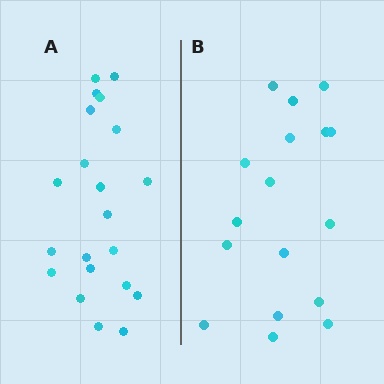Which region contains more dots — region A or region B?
Region A (the left region) has more dots.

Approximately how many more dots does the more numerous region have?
Region A has about 4 more dots than region B.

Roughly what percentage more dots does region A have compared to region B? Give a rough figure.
About 25% more.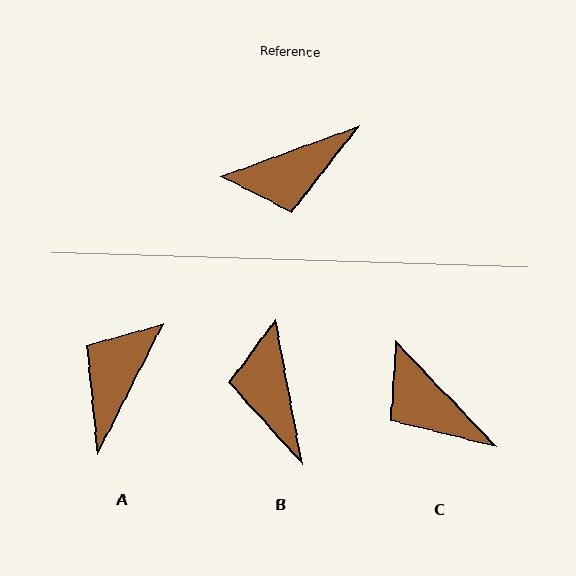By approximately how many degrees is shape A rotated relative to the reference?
Approximately 137 degrees clockwise.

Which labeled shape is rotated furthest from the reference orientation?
A, about 137 degrees away.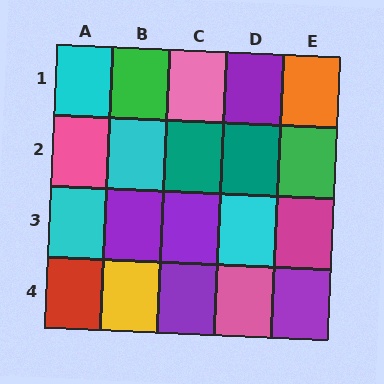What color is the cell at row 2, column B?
Cyan.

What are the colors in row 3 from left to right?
Cyan, purple, purple, cyan, magenta.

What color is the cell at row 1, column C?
Pink.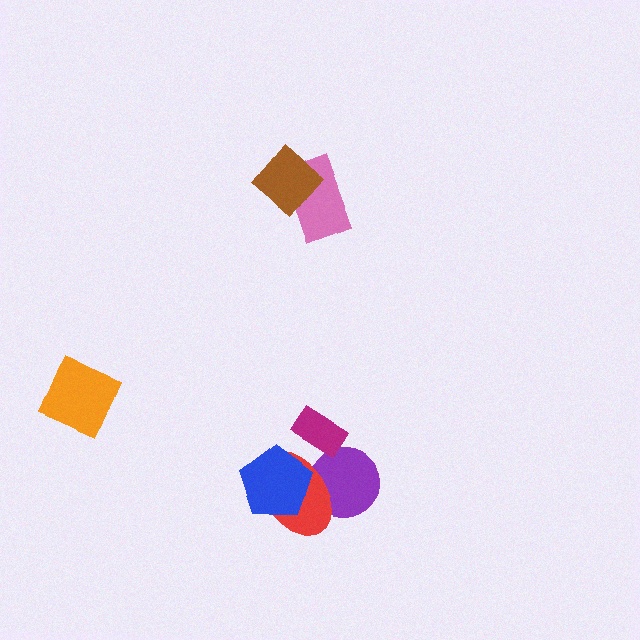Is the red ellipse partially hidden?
Yes, it is partially covered by another shape.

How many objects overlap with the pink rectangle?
1 object overlaps with the pink rectangle.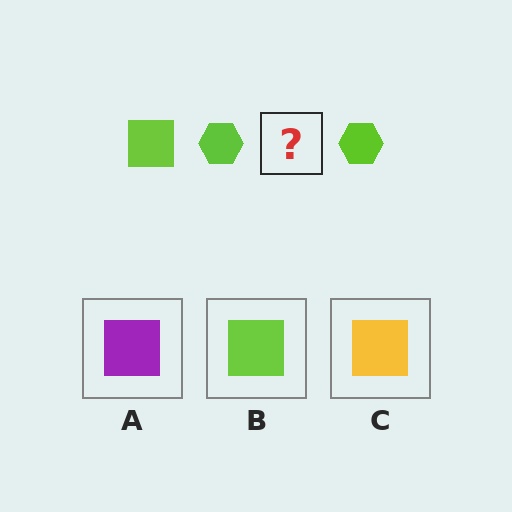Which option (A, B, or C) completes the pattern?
B.